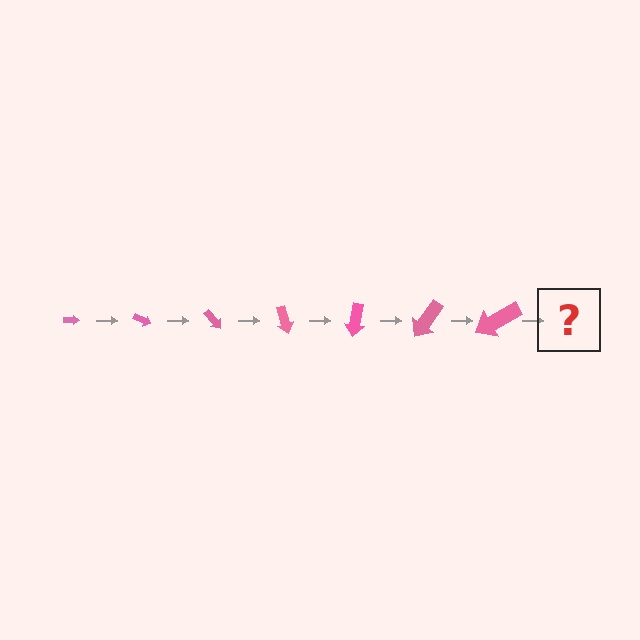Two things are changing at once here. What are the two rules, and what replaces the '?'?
The two rules are that the arrow grows larger each step and it rotates 25 degrees each step. The '?' should be an arrow, larger than the previous one and rotated 175 degrees from the start.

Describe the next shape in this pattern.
It should be an arrow, larger than the previous one and rotated 175 degrees from the start.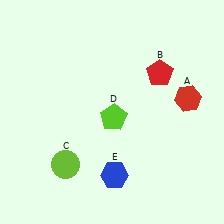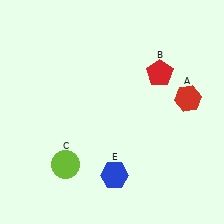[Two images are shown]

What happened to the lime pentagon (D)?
The lime pentagon (D) was removed in Image 2. It was in the bottom-right area of Image 1.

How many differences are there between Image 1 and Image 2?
There is 1 difference between the two images.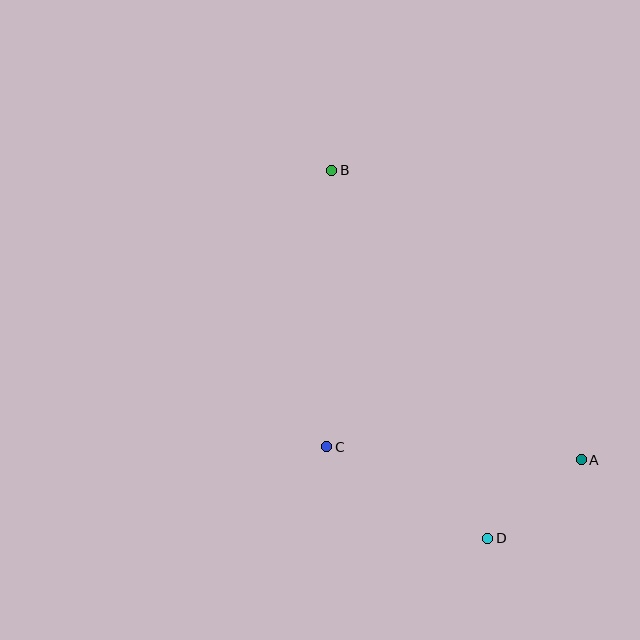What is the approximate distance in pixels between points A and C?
The distance between A and C is approximately 255 pixels.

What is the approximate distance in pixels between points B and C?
The distance between B and C is approximately 276 pixels.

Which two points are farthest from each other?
Points B and D are farthest from each other.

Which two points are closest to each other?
Points A and D are closest to each other.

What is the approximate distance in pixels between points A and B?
The distance between A and B is approximately 382 pixels.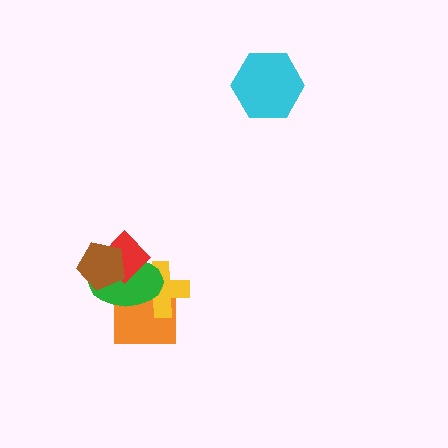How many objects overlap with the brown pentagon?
2 objects overlap with the brown pentagon.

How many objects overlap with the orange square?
2 objects overlap with the orange square.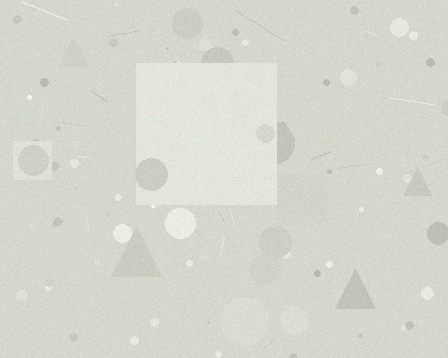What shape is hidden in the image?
A square is hidden in the image.